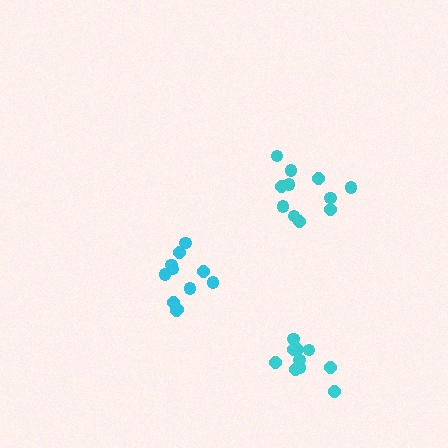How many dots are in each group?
Group 1: 11 dots, Group 2: 10 dots, Group 3: 11 dots (32 total).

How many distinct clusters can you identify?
There are 3 distinct clusters.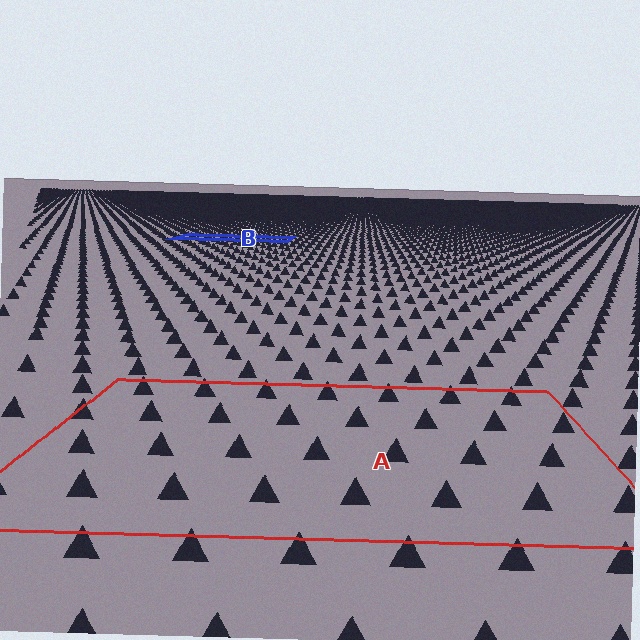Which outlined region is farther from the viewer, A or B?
Region B is farther from the viewer — the texture elements inside it appear smaller and more densely packed.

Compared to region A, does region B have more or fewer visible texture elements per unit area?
Region B has more texture elements per unit area — they are packed more densely because it is farther away.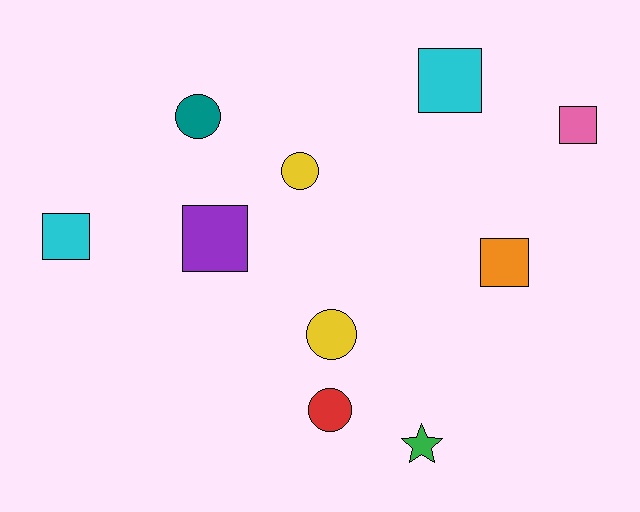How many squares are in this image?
There are 5 squares.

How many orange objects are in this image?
There is 1 orange object.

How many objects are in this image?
There are 10 objects.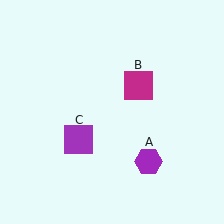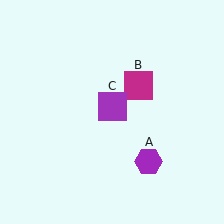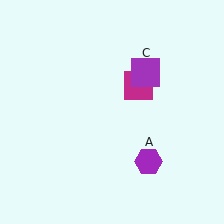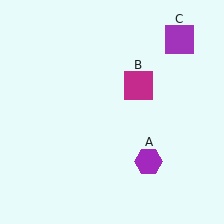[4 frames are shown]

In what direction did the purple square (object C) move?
The purple square (object C) moved up and to the right.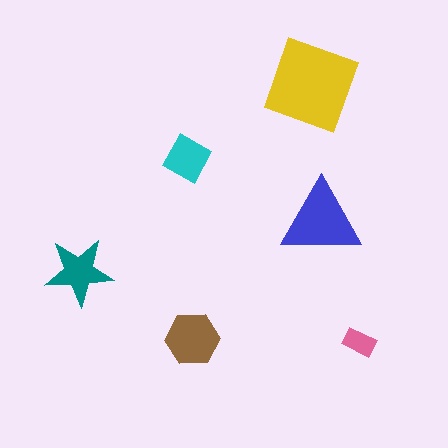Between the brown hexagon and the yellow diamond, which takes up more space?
The yellow diamond.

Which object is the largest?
The yellow diamond.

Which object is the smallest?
The pink rectangle.